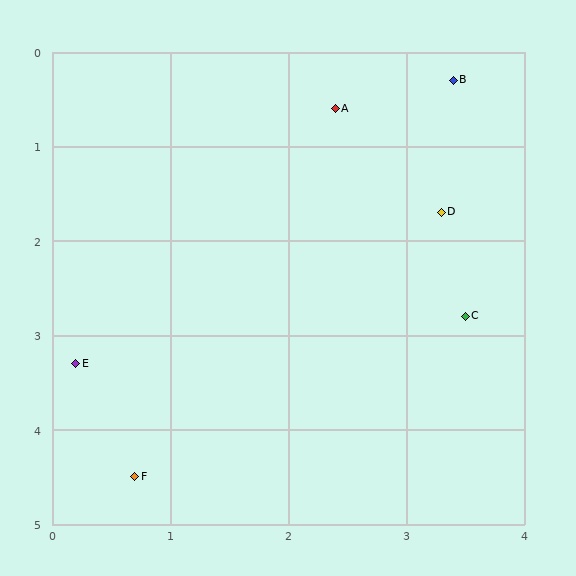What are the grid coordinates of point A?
Point A is at approximately (2.4, 0.6).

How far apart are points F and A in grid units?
Points F and A are about 4.3 grid units apart.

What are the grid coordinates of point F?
Point F is at approximately (0.7, 4.5).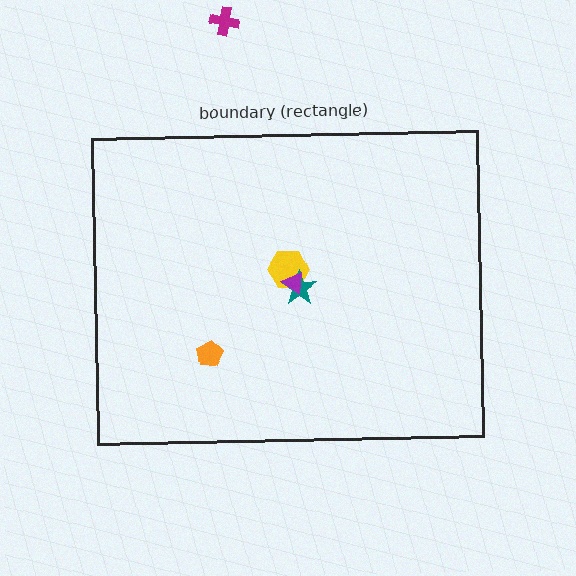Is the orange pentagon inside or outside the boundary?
Inside.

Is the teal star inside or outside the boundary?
Inside.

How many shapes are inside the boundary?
4 inside, 1 outside.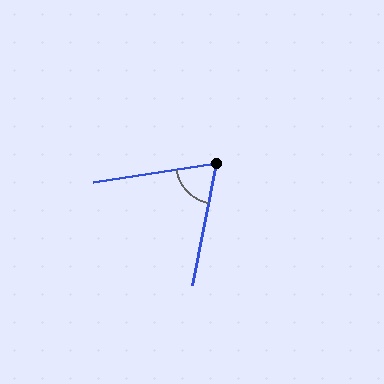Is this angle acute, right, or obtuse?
It is acute.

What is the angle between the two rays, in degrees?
Approximately 70 degrees.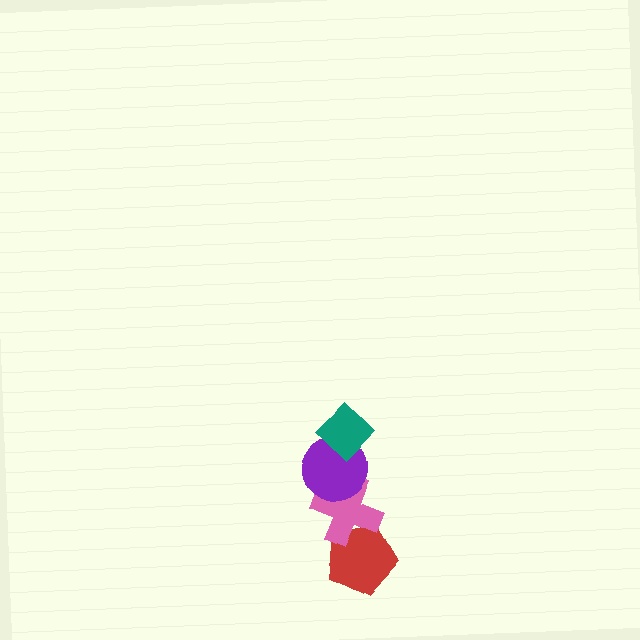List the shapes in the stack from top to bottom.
From top to bottom: the teal diamond, the purple circle, the pink cross, the red pentagon.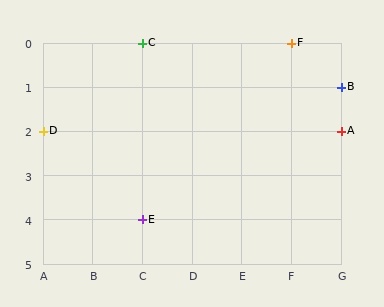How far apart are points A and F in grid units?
Points A and F are 1 column and 2 rows apart (about 2.2 grid units diagonally).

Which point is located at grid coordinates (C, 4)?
Point E is at (C, 4).